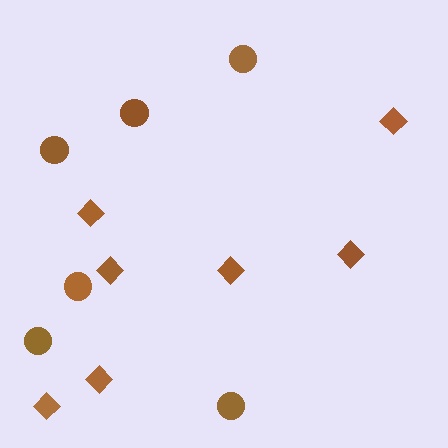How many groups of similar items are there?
There are 2 groups: one group of diamonds (7) and one group of circles (6).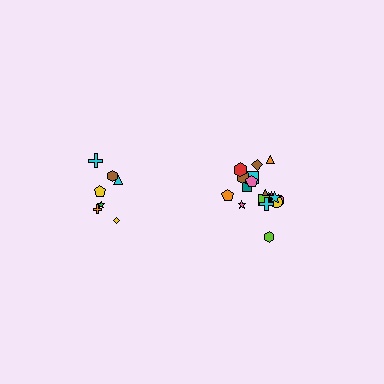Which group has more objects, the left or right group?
The right group.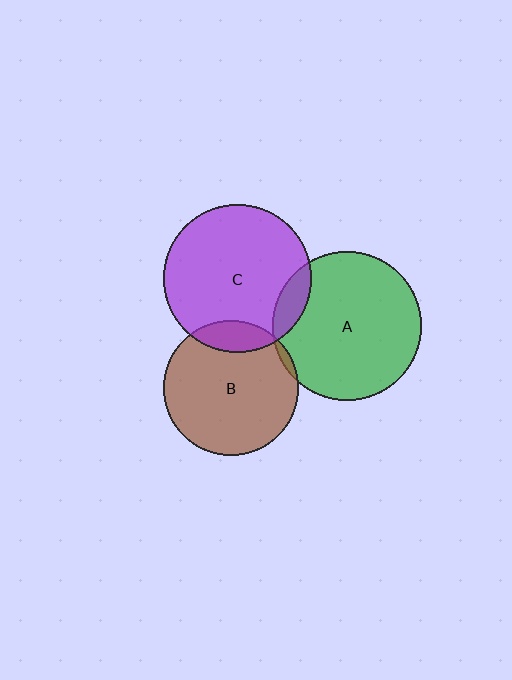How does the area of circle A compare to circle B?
Approximately 1.2 times.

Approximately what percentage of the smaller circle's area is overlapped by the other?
Approximately 15%.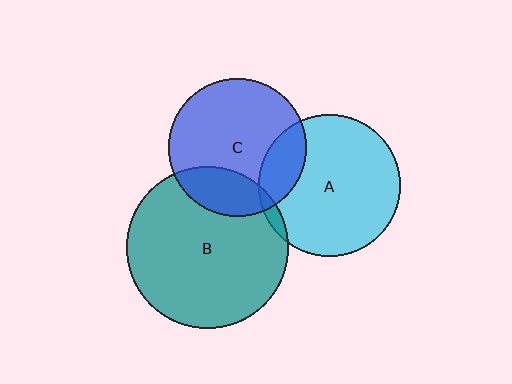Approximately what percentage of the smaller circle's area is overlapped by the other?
Approximately 5%.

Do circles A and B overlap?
Yes.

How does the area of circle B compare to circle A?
Approximately 1.3 times.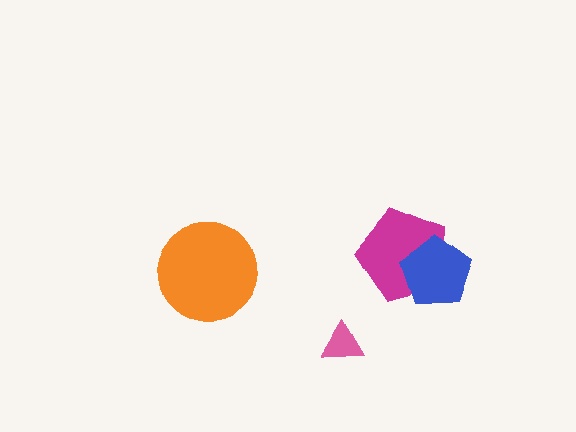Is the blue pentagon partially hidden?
No, no other shape covers it.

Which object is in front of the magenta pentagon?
The blue pentagon is in front of the magenta pentagon.